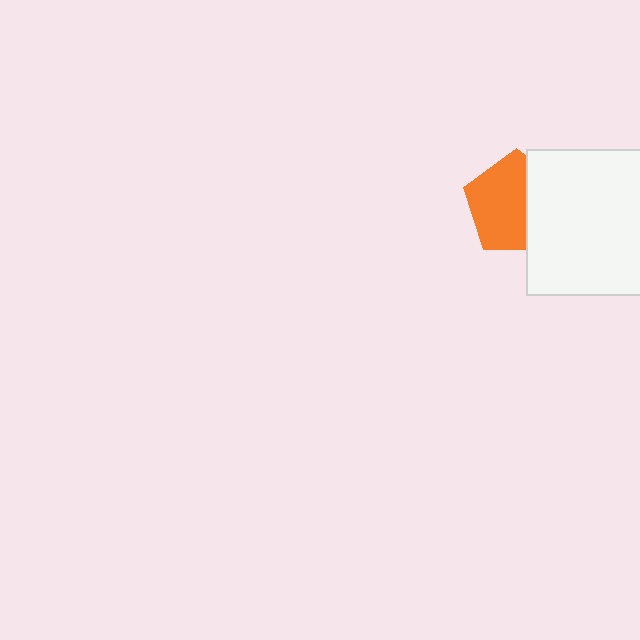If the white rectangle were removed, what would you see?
You would see the complete orange pentagon.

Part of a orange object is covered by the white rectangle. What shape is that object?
It is a pentagon.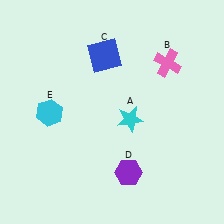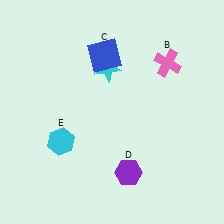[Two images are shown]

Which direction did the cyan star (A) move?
The cyan star (A) moved up.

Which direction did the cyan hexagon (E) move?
The cyan hexagon (E) moved down.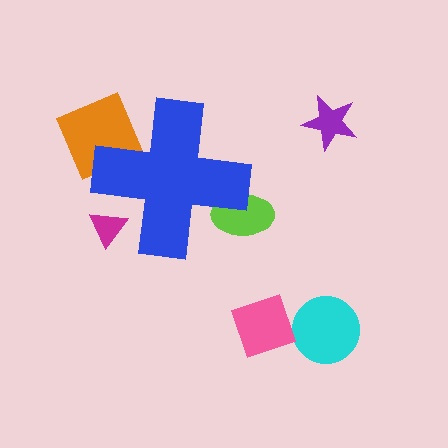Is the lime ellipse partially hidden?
Yes, the lime ellipse is partially hidden behind the blue cross.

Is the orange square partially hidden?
Yes, the orange square is partially hidden behind the blue cross.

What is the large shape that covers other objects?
A blue cross.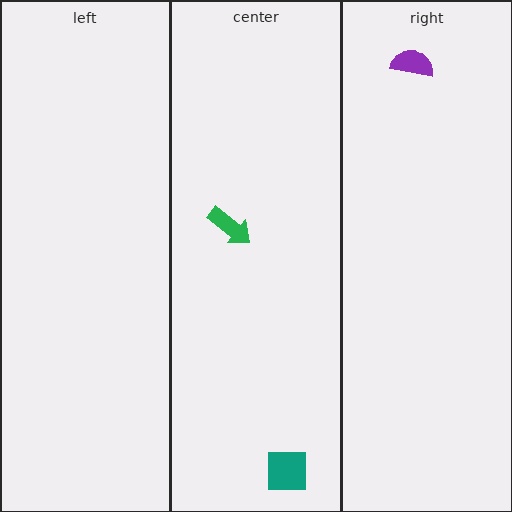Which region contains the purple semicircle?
The right region.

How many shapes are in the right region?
1.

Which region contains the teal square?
The center region.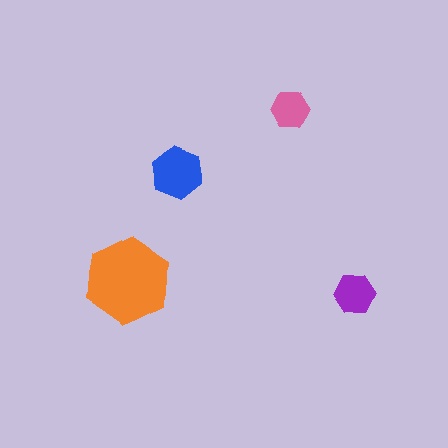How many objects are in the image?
There are 4 objects in the image.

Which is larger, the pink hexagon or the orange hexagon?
The orange one.